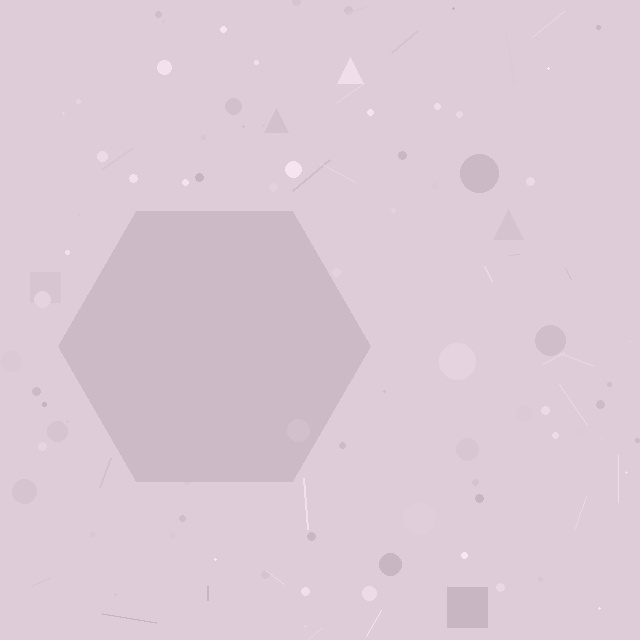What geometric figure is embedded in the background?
A hexagon is embedded in the background.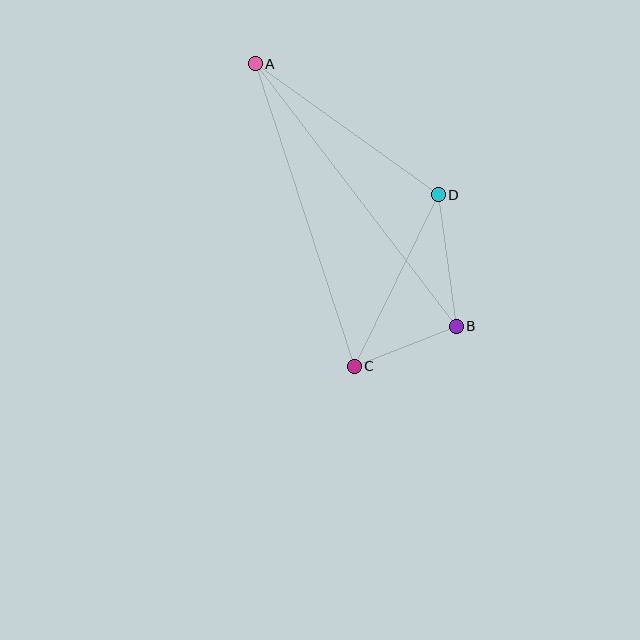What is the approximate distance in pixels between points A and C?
The distance between A and C is approximately 318 pixels.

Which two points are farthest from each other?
Points A and B are farthest from each other.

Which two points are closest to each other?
Points B and C are closest to each other.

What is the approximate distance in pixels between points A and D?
The distance between A and D is approximately 225 pixels.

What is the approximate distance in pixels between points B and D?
The distance between B and D is approximately 133 pixels.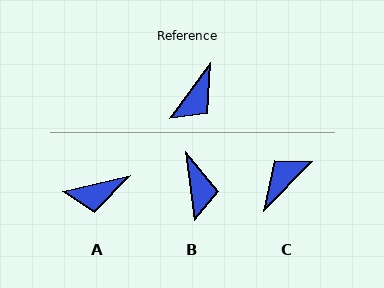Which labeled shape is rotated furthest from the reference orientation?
C, about 171 degrees away.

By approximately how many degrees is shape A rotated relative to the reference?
Approximately 41 degrees clockwise.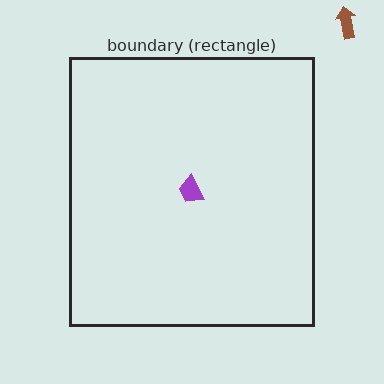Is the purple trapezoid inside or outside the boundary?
Inside.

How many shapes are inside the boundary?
1 inside, 1 outside.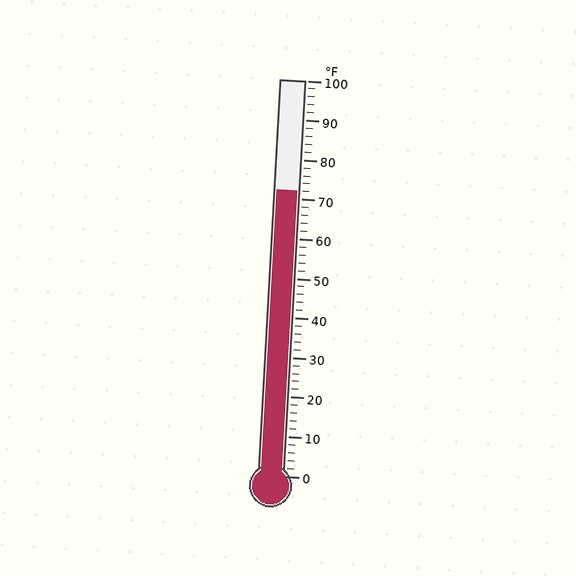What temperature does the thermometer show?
The thermometer shows approximately 72°F.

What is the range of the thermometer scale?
The thermometer scale ranges from 0°F to 100°F.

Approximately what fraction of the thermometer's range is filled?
The thermometer is filled to approximately 70% of its range.